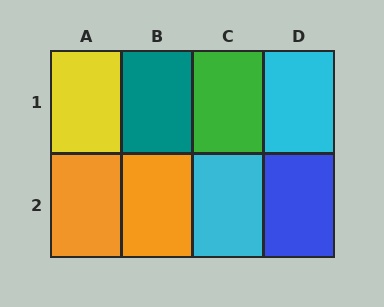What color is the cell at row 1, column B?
Teal.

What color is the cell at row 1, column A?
Yellow.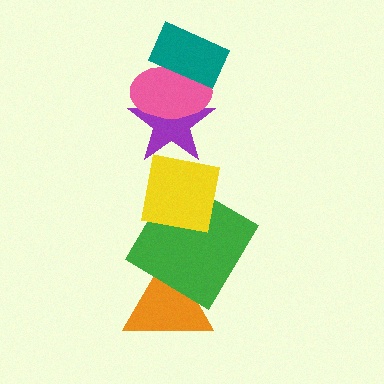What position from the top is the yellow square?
The yellow square is 4th from the top.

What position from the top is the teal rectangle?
The teal rectangle is 1st from the top.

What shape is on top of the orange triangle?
The green diamond is on top of the orange triangle.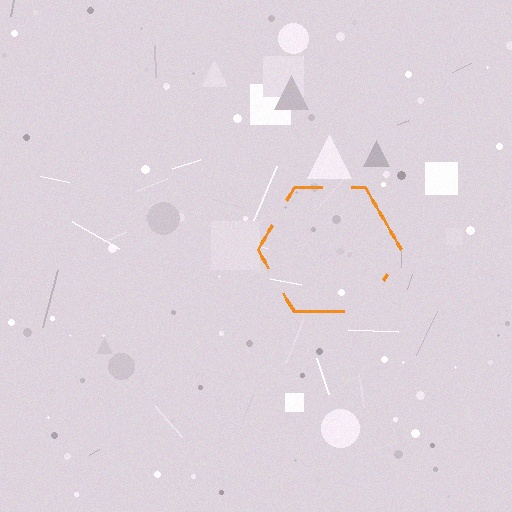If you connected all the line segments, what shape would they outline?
They would outline a hexagon.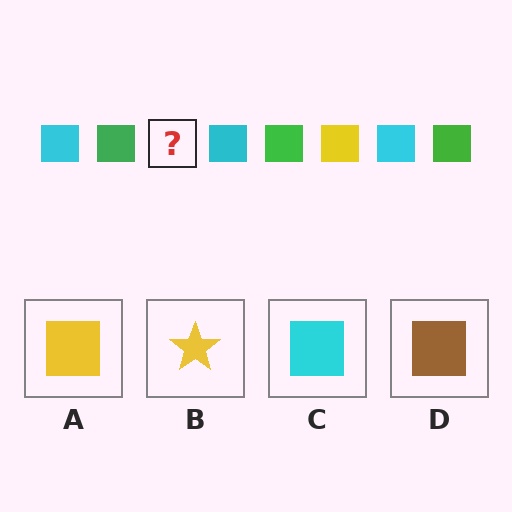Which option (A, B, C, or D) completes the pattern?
A.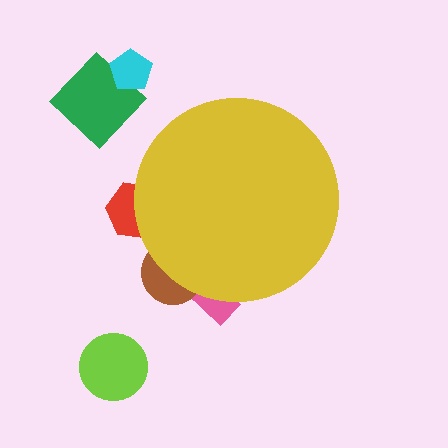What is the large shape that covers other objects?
A yellow circle.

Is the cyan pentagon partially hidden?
No, the cyan pentagon is fully visible.